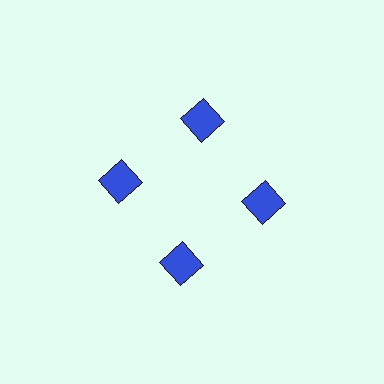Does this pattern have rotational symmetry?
Yes, this pattern has 4-fold rotational symmetry. It looks the same after rotating 90 degrees around the center.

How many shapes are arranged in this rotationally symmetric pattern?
There are 4 shapes, arranged in 4 groups of 1.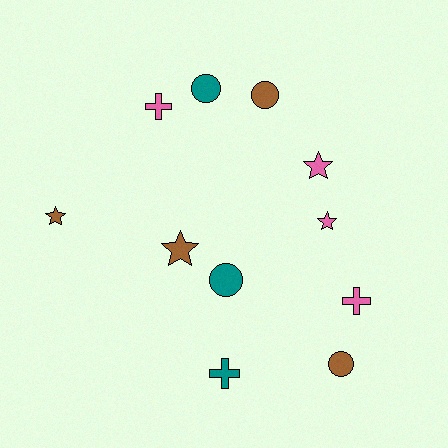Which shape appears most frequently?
Star, with 4 objects.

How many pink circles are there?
There are no pink circles.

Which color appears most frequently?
Pink, with 4 objects.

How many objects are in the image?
There are 11 objects.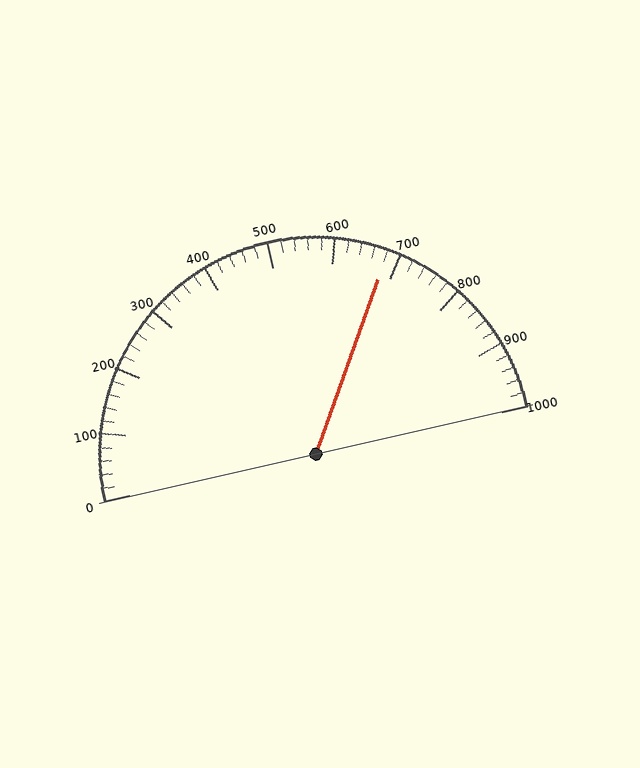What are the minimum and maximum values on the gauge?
The gauge ranges from 0 to 1000.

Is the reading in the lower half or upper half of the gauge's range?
The reading is in the upper half of the range (0 to 1000).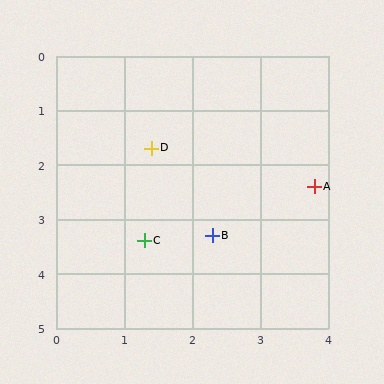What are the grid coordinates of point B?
Point B is at approximately (2.3, 3.3).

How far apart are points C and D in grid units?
Points C and D are about 1.7 grid units apart.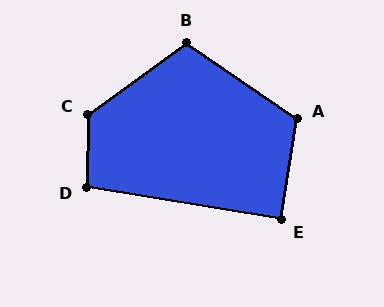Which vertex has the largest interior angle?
C, at approximately 127 degrees.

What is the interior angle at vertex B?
Approximately 109 degrees (obtuse).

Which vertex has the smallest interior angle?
E, at approximately 90 degrees.